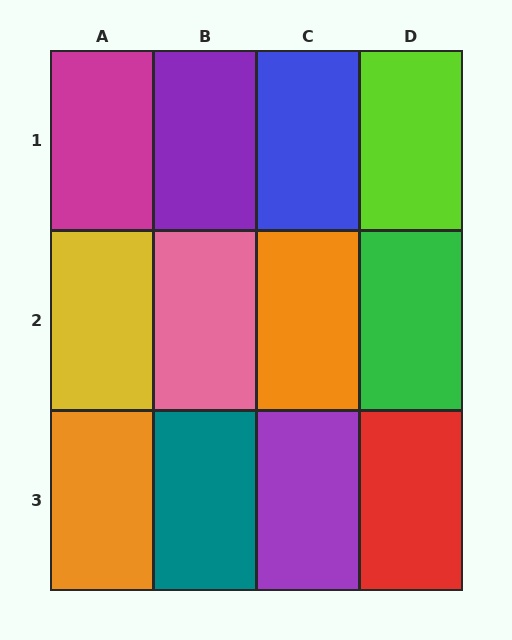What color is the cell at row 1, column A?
Magenta.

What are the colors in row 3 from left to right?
Orange, teal, purple, red.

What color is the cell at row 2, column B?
Pink.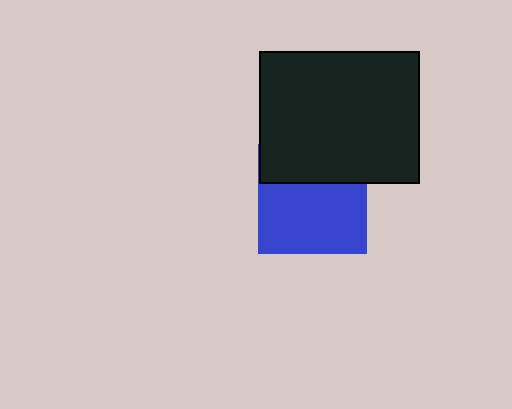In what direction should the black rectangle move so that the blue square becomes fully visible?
The black rectangle should move up. That is the shortest direction to clear the overlap and leave the blue square fully visible.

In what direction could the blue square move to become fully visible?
The blue square could move down. That would shift it out from behind the black rectangle entirely.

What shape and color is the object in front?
The object in front is a black rectangle.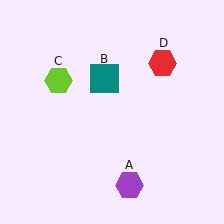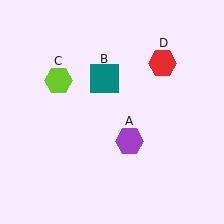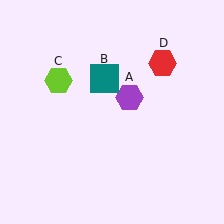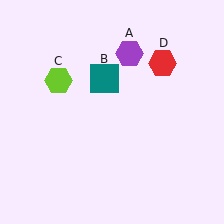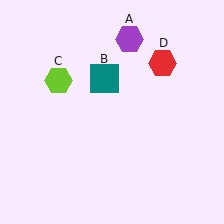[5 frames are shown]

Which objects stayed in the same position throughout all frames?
Teal square (object B) and lime hexagon (object C) and red hexagon (object D) remained stationary.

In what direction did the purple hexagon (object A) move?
The purple hexagon (object A) moved up.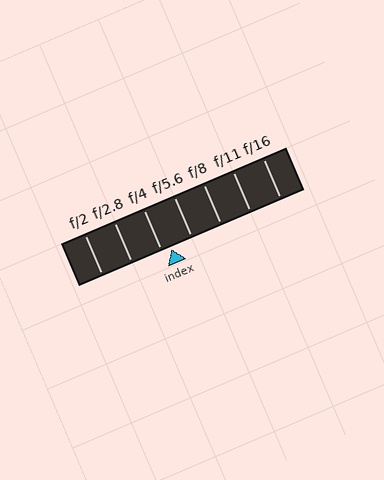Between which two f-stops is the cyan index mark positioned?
The index mark is between f/4 and f/5.6.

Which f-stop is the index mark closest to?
The index mark is closest to f/4.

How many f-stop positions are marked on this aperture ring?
There are 7 f-stop positions marked.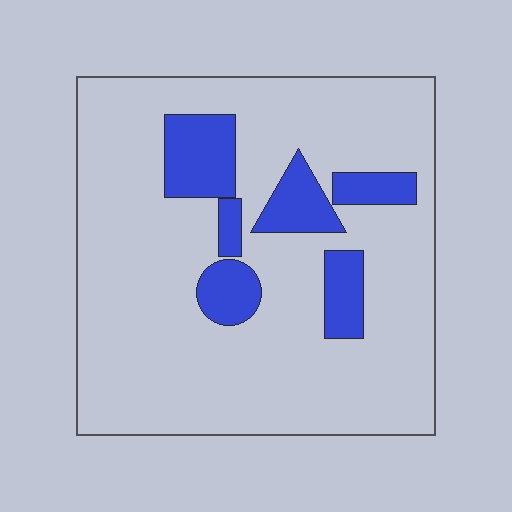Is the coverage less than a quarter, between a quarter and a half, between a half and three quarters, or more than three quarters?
Less than a quarter.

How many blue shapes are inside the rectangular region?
6.